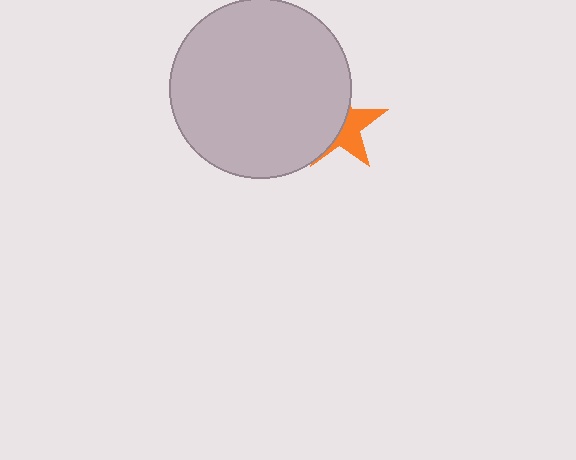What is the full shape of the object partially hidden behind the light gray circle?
The partially hidden object is an orange star.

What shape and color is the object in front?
The object in front is a light gray circle.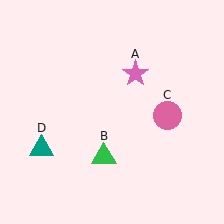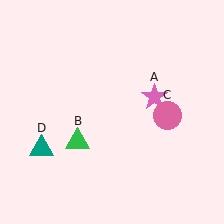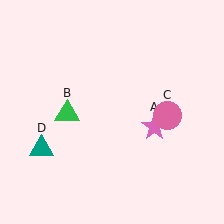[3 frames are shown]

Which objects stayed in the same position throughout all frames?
Pink circle (object C) and teal triangle (object D) remained stationary.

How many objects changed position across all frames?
2 objects changed position: pink star (object A), green triangle (object B).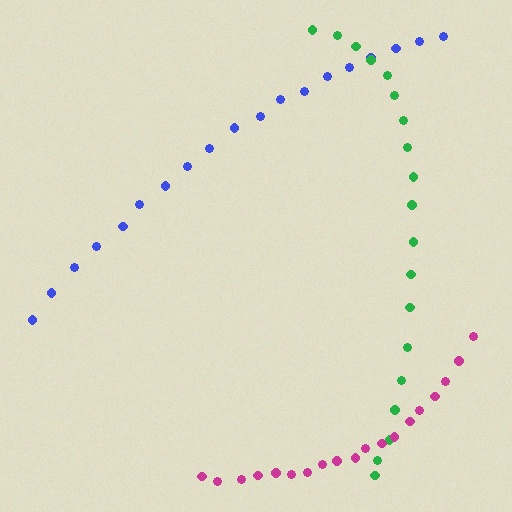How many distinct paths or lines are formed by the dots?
There are 3 distinct paths.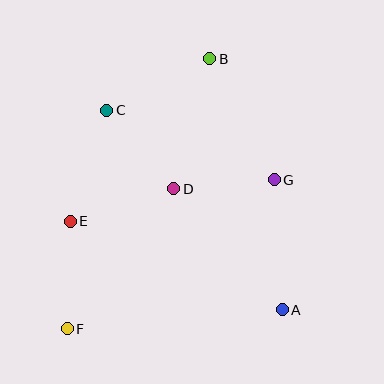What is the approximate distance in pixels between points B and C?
The distance between B and C is approximately 115 pixels.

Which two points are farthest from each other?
Points B and F are farthest from each other.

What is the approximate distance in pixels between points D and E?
The distance between D and E is approximately 108 pixels.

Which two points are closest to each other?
Points D and G are closest to each other.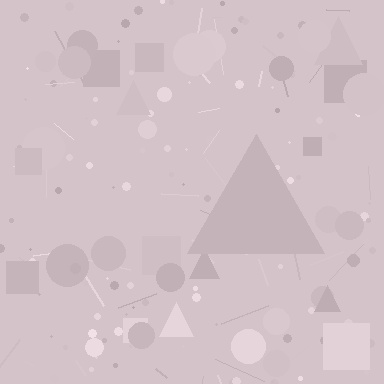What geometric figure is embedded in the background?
A triangle is embedded in the background.